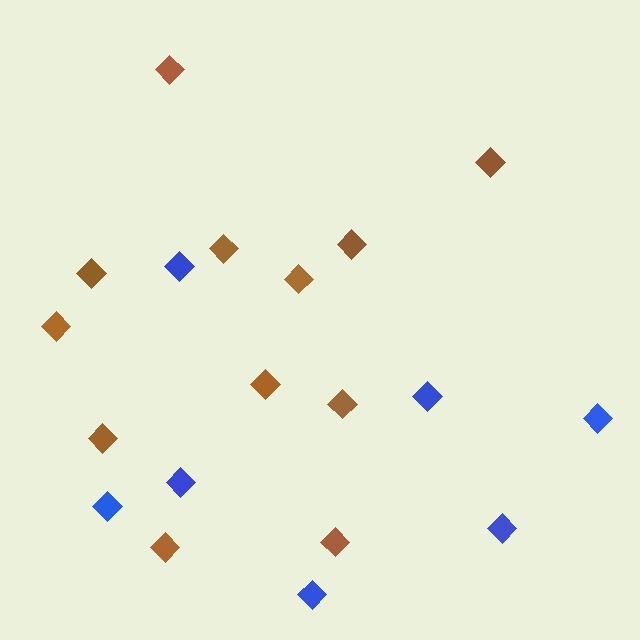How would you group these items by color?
There are 2 groups: one group of brown diamonds (12) and one group of blue diamonds (7).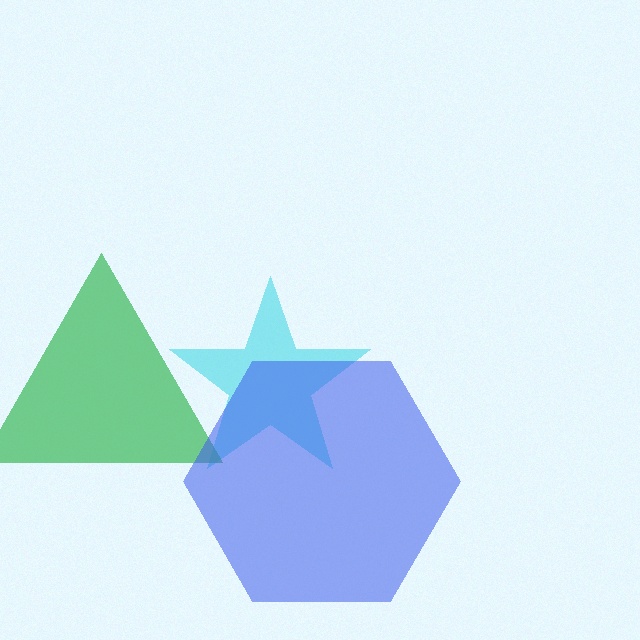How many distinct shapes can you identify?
There are 3 distinct shapes: a cyan star, a green triangle, a blue hexagon.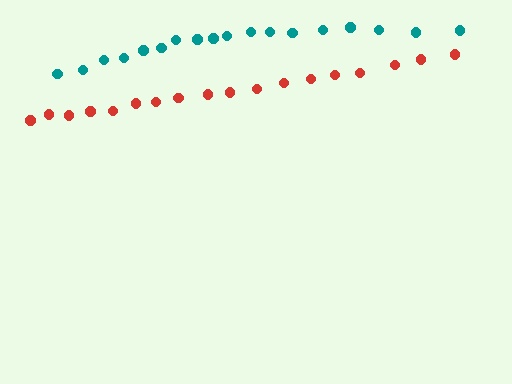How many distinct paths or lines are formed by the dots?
There are 2 distinct paths.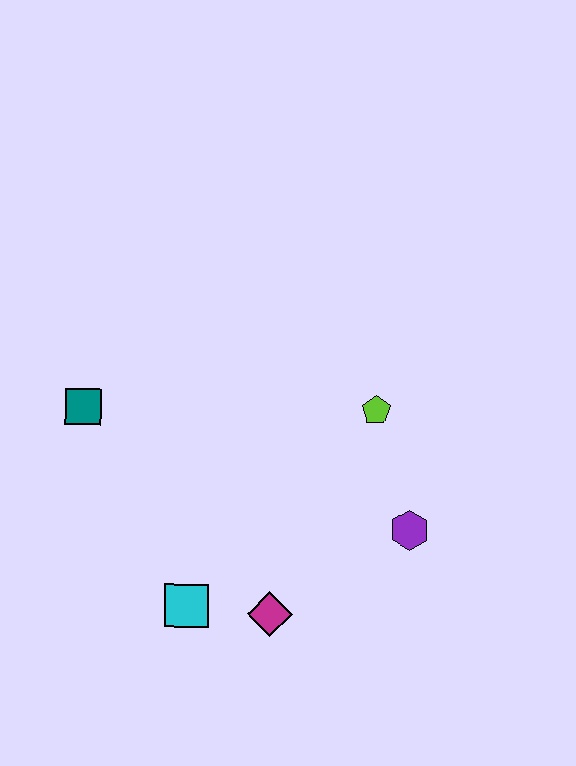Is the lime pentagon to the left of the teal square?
No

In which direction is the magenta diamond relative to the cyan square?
The magenta diamond is to the right of the cyan square.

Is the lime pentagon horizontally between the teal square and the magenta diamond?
No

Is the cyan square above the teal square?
No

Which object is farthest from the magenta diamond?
The teal square is farthest from the magenta diamond.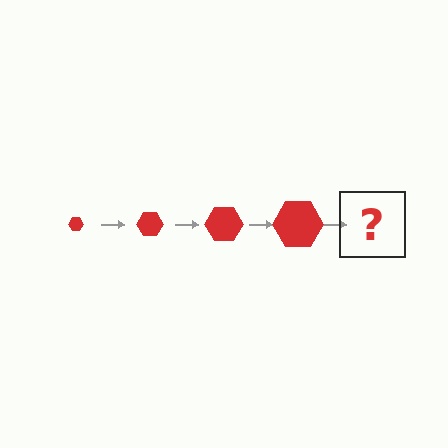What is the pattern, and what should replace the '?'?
The pattern is that the hexagon gets progressively larger each step. The '?' should be a red hexagon, larger than the previous one.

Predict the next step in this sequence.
The next step is a red hexagon, larger than the previous one.